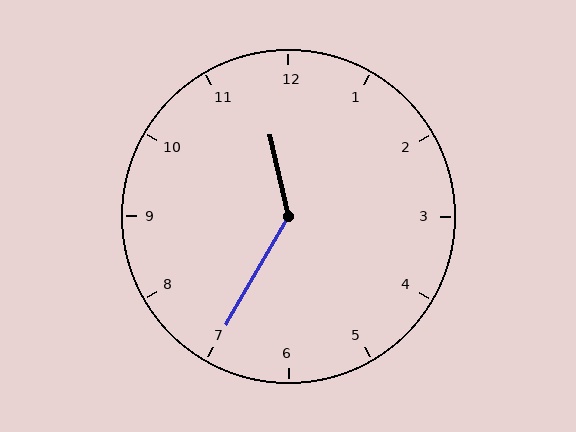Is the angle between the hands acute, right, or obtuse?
It is obtuse.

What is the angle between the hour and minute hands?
Approximately 138 degrees.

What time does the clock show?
11:35.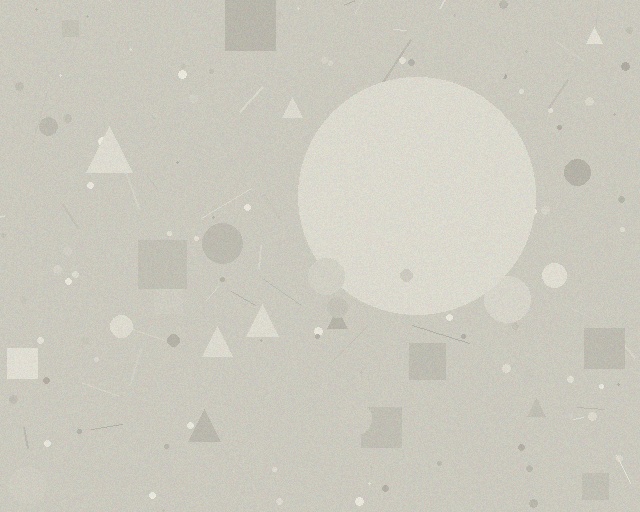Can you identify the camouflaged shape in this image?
The camouflaged shape is a circle.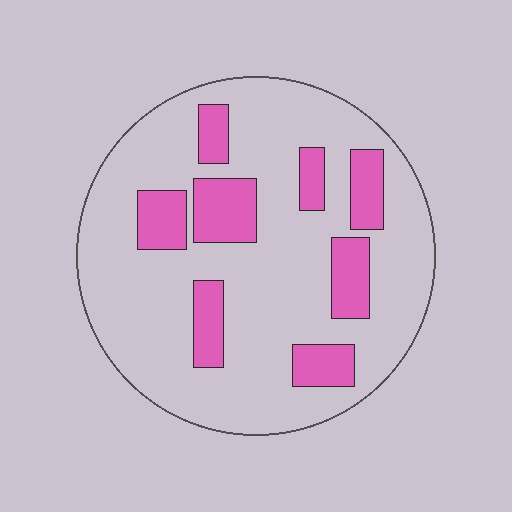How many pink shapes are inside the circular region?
8.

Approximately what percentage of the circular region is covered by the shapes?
Approximately 20%.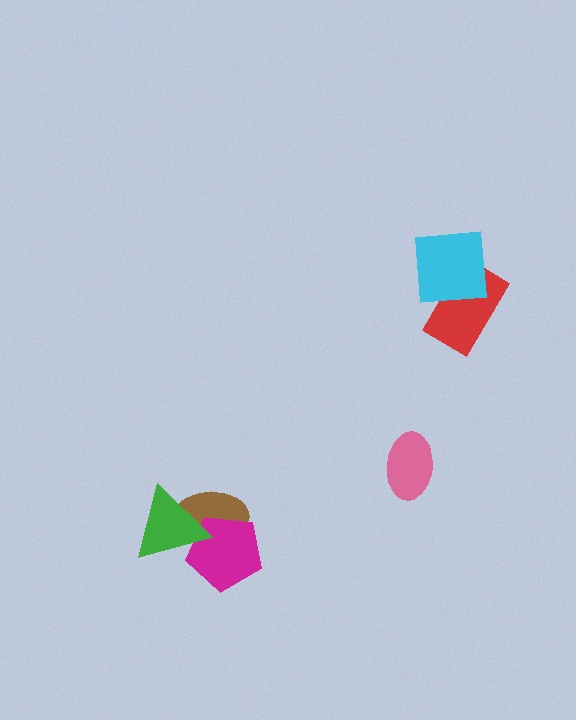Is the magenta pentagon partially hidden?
Yes, it is partially covered by another shape.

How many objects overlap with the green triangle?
2 objects overlap with the green triangle.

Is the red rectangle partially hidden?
Yes, it is partially covered by another shape.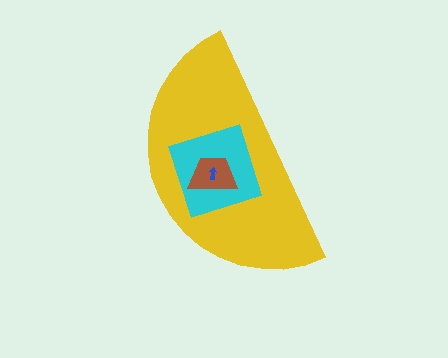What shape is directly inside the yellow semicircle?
The cyan diamond.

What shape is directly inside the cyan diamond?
The brown trapezoid.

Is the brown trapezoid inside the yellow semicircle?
Yes.